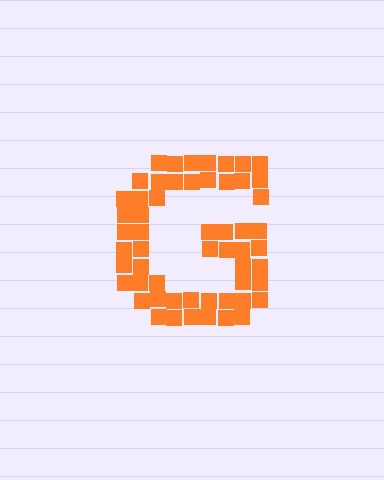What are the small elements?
The small elements are squares.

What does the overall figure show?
The overall figure shows the letter G.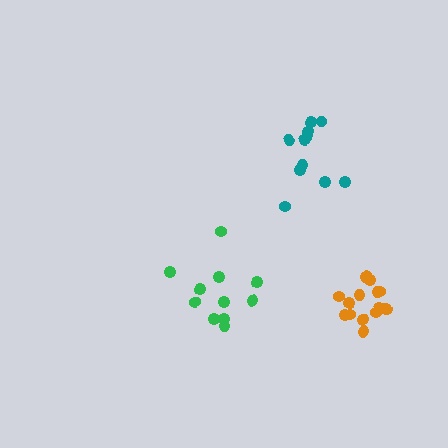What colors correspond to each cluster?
The clusters are colored: green, teal, orange.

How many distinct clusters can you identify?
There are 3 distinct clusters.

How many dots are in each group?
Group 1: 11 dots, Group 2: 11 dots, Group 3: 16 dots (38 total).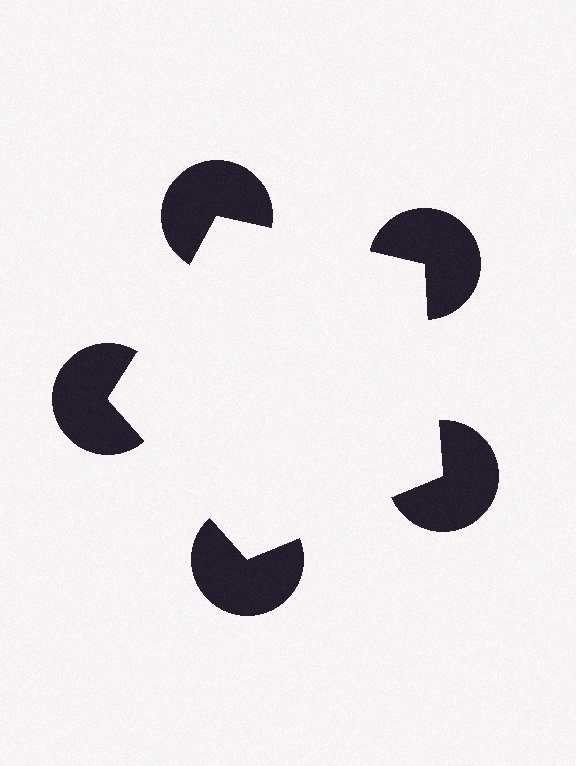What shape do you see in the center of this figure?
An illusory pentagon — its edges are inferred from the aligned wedge cuts in the pac-man discs, not physically drawn.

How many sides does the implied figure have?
5 sides.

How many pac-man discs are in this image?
There are 5 — one at each vertex of the illusory pentagon.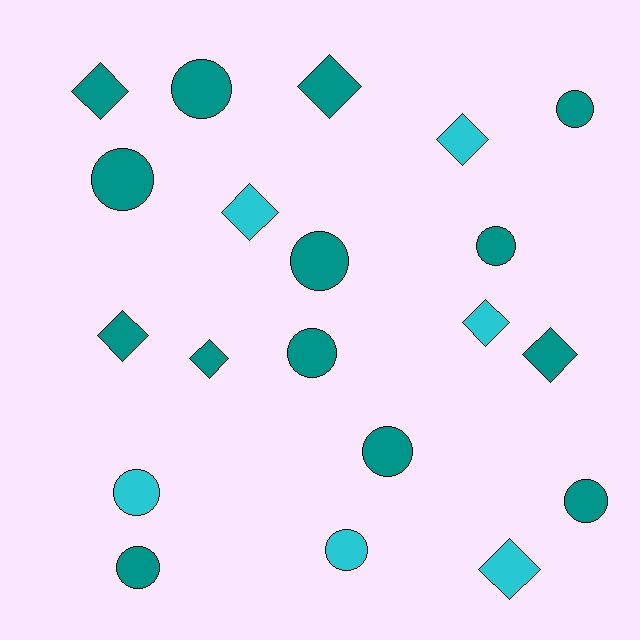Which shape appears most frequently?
Circle, with 11 objects.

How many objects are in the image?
There are 20 objects.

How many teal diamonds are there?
There are 5 teal diamonds.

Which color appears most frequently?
Teal, with 14 objects.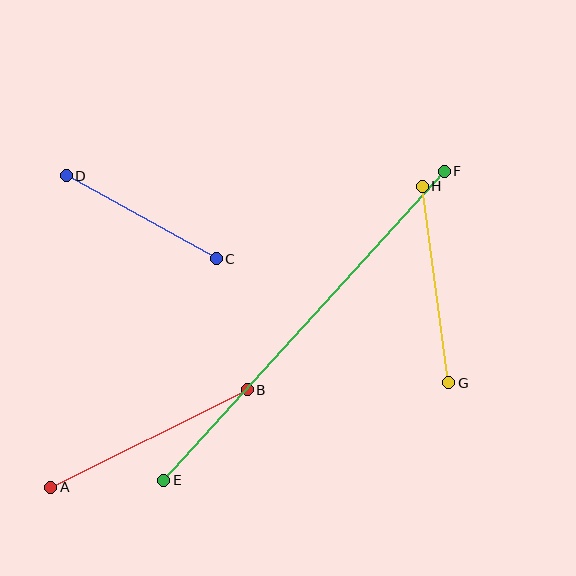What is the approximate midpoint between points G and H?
The midpoint is at approximately (435, 284) pixels.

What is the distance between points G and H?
The distance is approximately 198 pixels.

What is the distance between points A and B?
The distance is approximately 219 pixels.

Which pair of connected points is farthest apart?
Points E and F are farthest apart.